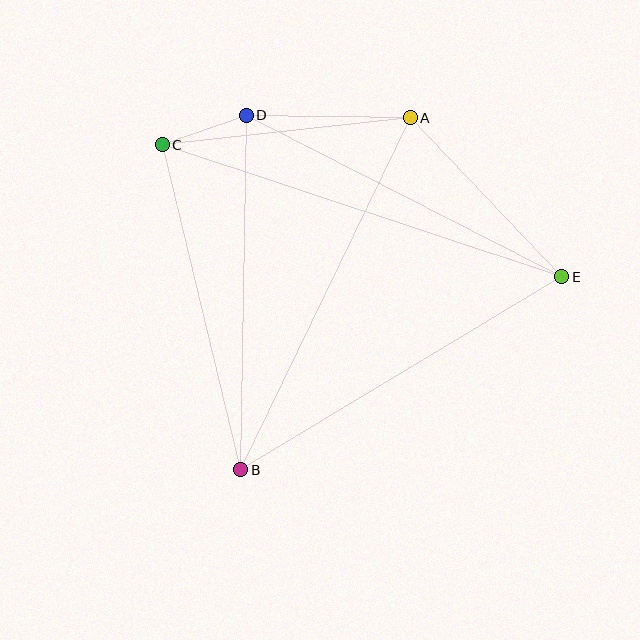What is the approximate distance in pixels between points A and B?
The distance between A and B is approximately 390 pixels.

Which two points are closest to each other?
Points C and D are closest to each other.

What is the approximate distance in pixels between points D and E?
The distance between D and E is approximately 354 pixels.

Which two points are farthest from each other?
Points C and E are farthest from each other.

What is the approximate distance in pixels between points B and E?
The distance between B and E is approximately 375 pixels.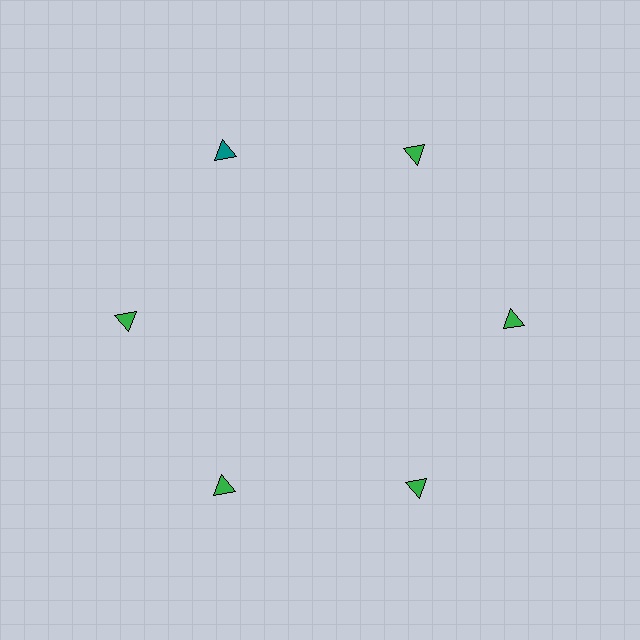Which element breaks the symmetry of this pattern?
The teal triangle at roughly the 11 o'clock position breaks the symmetry. All other shapes are green triangles.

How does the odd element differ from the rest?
It has a different color: teal instead of green.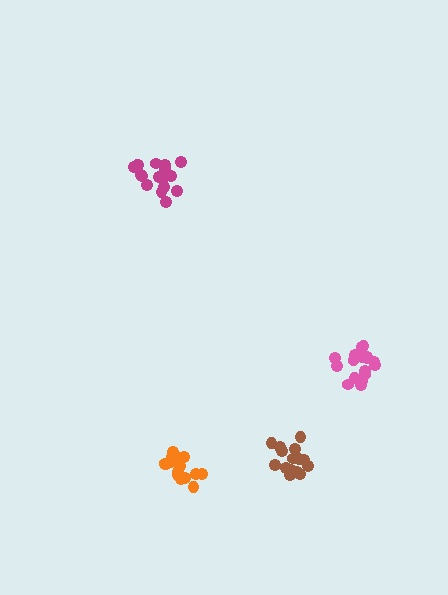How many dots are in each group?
Group 1: 17 dots, Group 2: 15 dots, Group 3: 17 dots, Group 4: 18 dots (67 total).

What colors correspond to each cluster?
The clusters are colored: orange, brown, magenta, pink.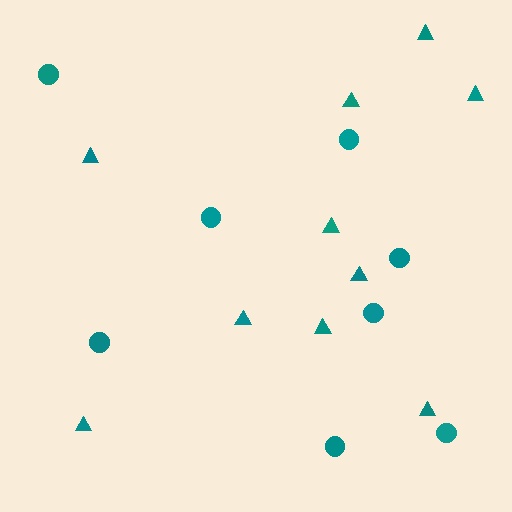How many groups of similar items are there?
There are 2 groups: one group of triangles (10) and one group of circles (8).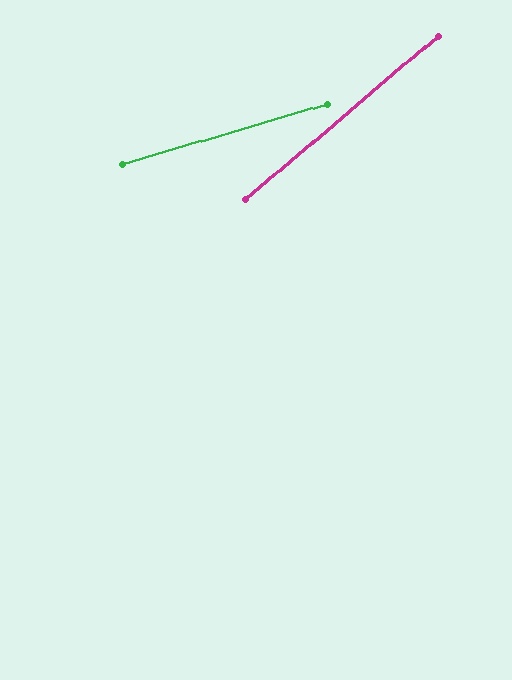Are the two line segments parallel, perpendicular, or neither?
Neither parallel nor perpendicular — they differ by about 24°.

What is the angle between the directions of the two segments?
Approximately 24 degrees.